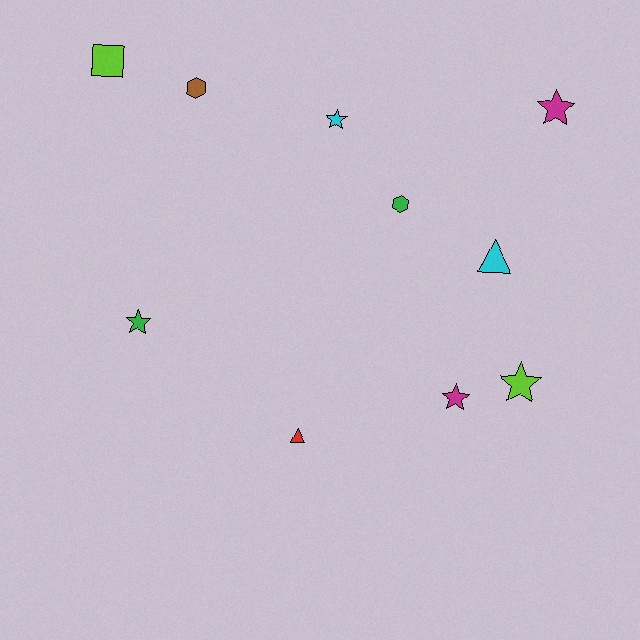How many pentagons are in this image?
There are no pentagons.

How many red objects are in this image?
There is 1 red object.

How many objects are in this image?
There are 10 objects.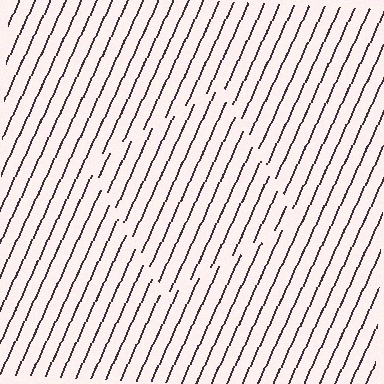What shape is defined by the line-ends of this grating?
An illusory square. The interior of the shape contains the same grating, shifted by half a period — the contour is defined by the phase discontinuity where line-ends from the inner and outer gratings abut.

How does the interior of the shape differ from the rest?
The interior of the shape contains the same grating, shifted by half a period — the contour is defined by the phase discontinuity where line-ends from the inner and outer gratings abut.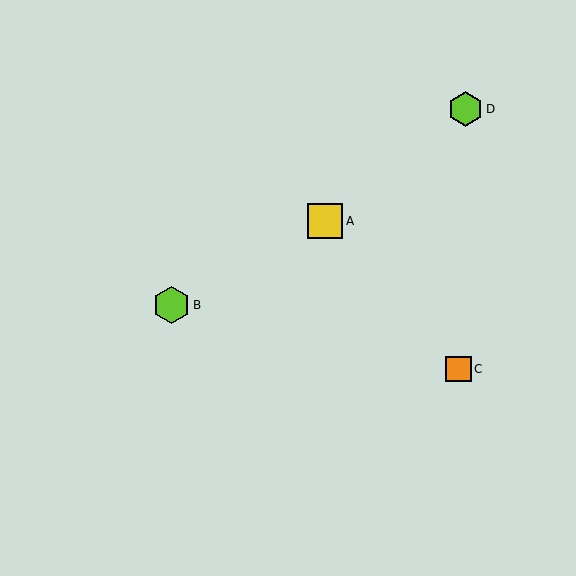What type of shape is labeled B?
Shape B is a lime hexagon.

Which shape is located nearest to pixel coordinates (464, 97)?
The lime hexagon (labeled D) at (466, 109) is nearest to that location.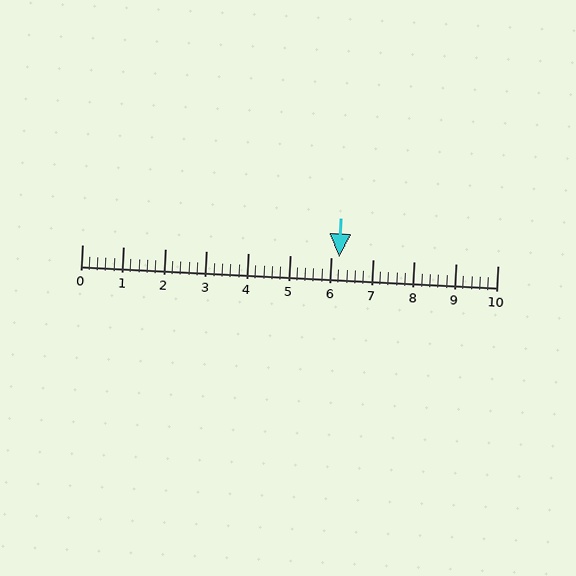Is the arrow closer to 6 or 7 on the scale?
The arrow is closer to 6.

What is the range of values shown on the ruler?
The ruler shows values from 0 to 10.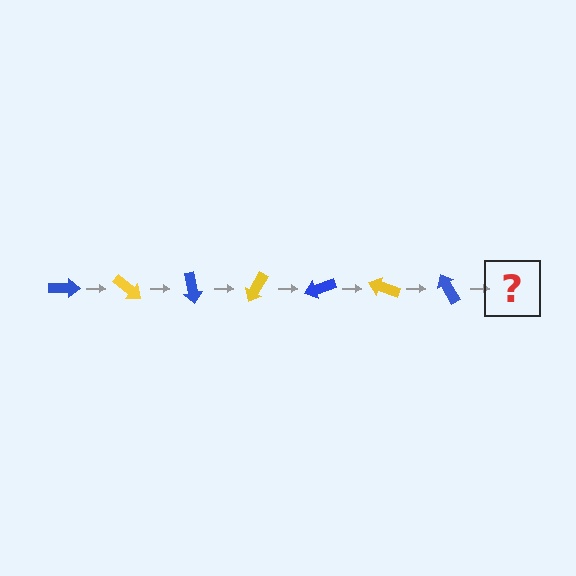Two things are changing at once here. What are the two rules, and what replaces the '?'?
The two rules are that it rotates 40 degrees each step and the color cycles through blue and yellow. The '?' should be a yellow arrow, rotated 280 degrees from the start.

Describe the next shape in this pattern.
It should be a yellow arrow, rotated 280 degrees from the start.